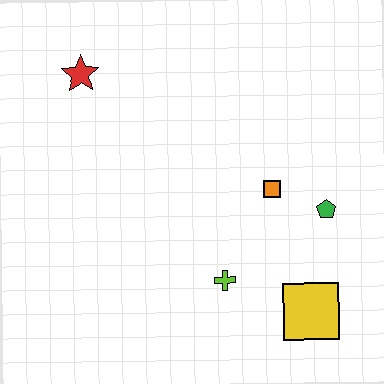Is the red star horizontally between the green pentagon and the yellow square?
No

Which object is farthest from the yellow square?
The red star is farthest from the yellow square.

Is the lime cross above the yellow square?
Yes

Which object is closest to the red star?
The orange square is closest to the red star.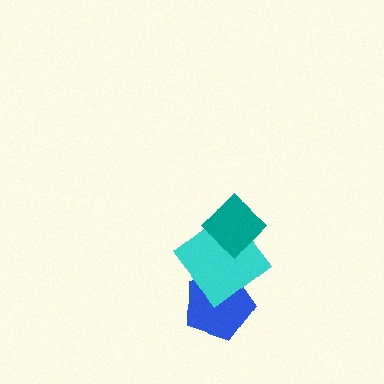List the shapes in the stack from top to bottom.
From top to bottom: the teal diamond, the cyan diamond, the blue pentagon.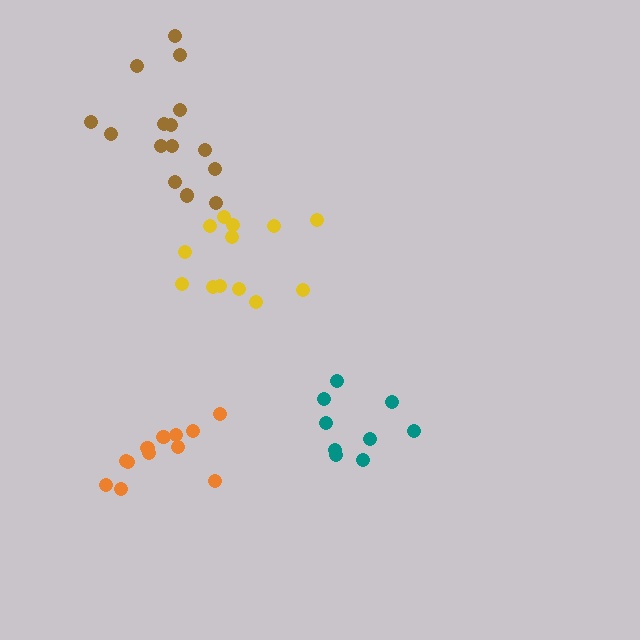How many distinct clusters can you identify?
There are 4 distinct clusters.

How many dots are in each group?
Group 1: 15 dots, Group 2: 13 dots, Group 3: 9 dots, Group 4: 12 dots (49 total).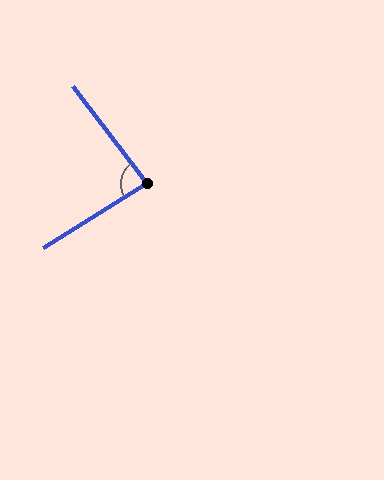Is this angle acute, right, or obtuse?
It is acute.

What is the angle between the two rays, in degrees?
Approximately 84 degrees.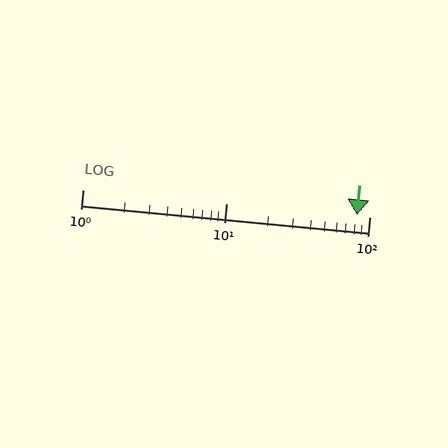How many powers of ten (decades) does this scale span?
The scale spans 2 decades, from 1 to 100.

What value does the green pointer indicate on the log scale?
The pointer indicates approximately 82.